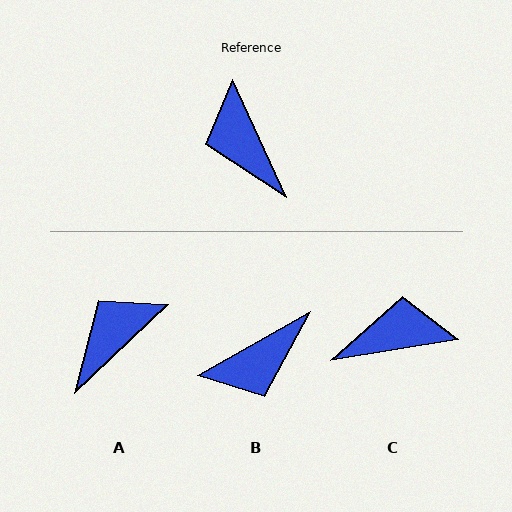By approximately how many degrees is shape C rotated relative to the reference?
Approximately 105 degrees clockwise.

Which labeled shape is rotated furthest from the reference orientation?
C, about 105 degrees away.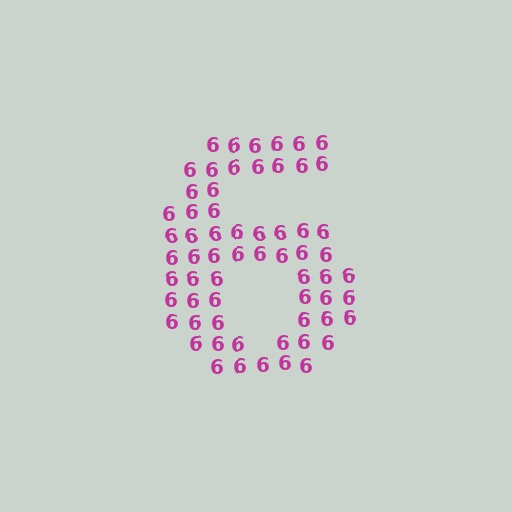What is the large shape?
The large shape is the digit 6.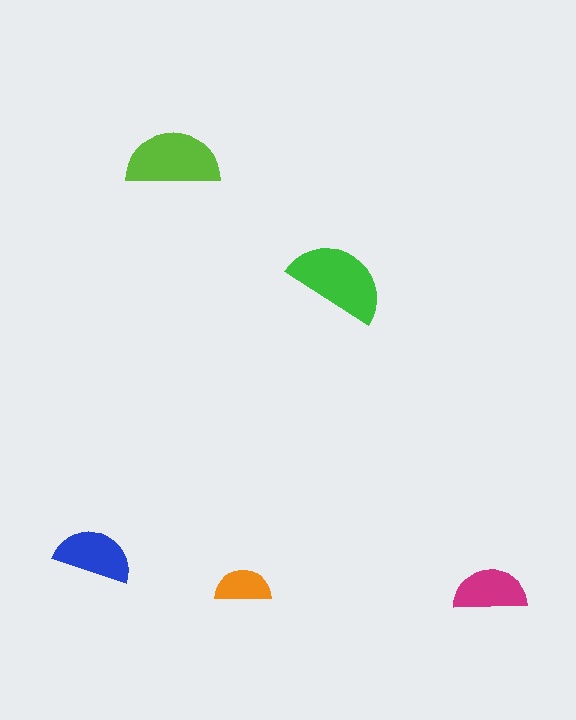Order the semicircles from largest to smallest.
the green one, the lime one, the blue one, the magenta one, the orange one.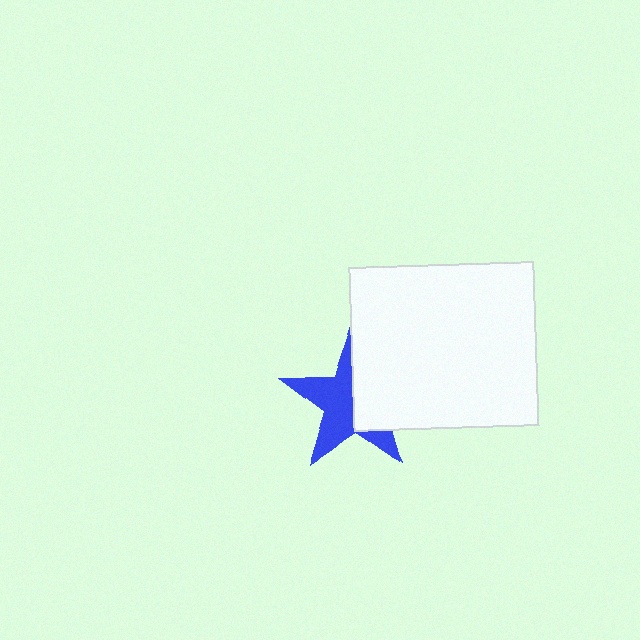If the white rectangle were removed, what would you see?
You would see the complete blue star.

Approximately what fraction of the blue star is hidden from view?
Roughly 45% of the blue star is hidden behind the white rectangle.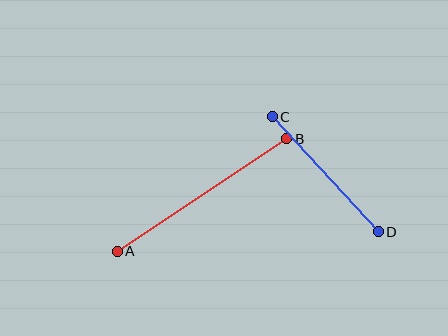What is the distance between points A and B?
The distance is approximately 203 pixels.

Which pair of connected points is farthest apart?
Points A and B are farthest apart.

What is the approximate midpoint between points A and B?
The midpoint is at approximately (202, 195) pixels.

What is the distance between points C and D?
The distance is approximately 156 pixels.